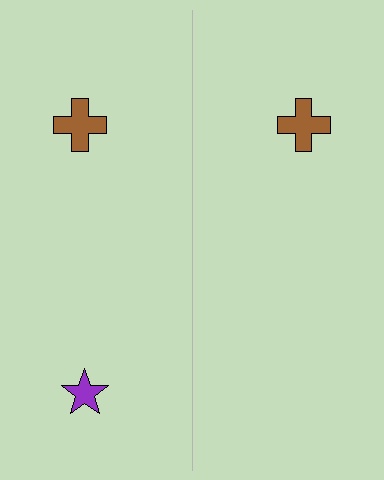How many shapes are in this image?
There are 3 shapes in this image.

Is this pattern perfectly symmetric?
No, the pattern is not perfectly symmetric. A purple star is missing from the right side.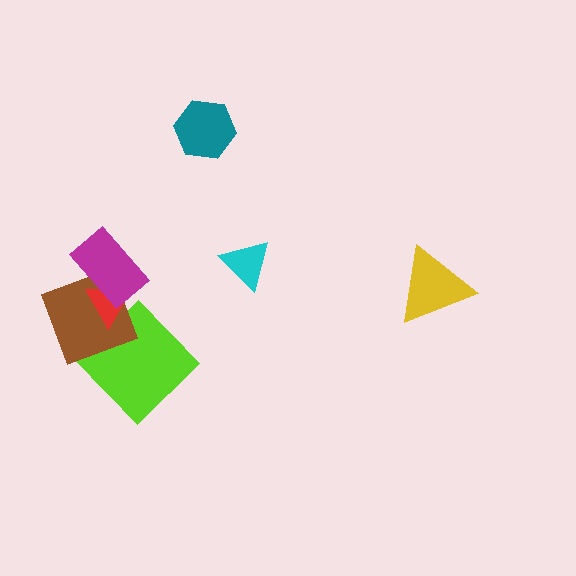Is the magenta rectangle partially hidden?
No, no other shape covers it.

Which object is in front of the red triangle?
The magenta rectangle is in front of the red triangle.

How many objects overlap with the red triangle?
2 objects overlap with the red triangle.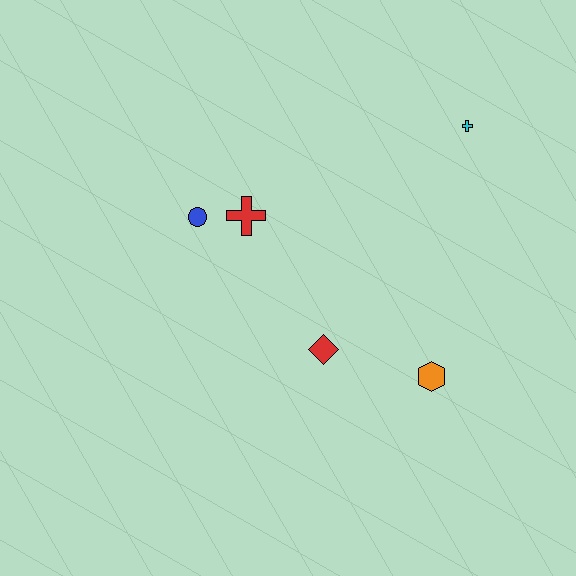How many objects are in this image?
There are 5 objects.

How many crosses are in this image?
There are 2 crosses.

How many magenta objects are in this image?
There are no magenta objects.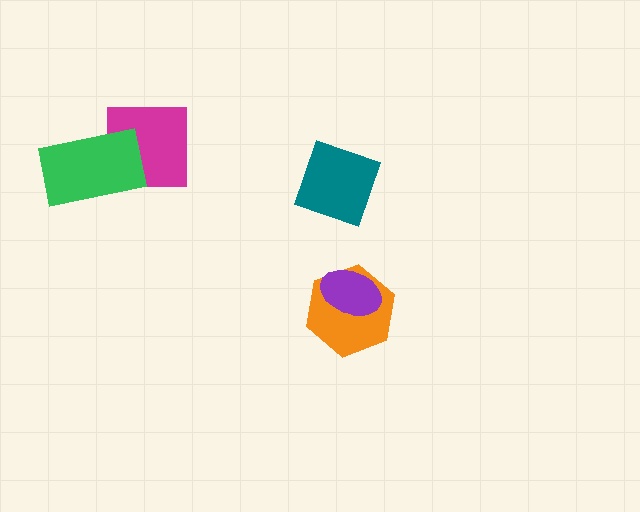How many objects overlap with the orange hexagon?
1 object overlaps with the orange hexagon.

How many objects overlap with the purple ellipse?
1 object overlaps with the purple ellipse.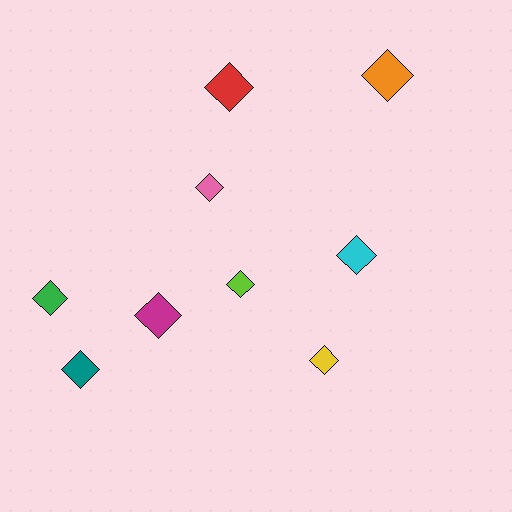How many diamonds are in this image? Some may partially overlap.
There are 9 diamonds.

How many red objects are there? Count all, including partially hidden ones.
There is 1 red object.